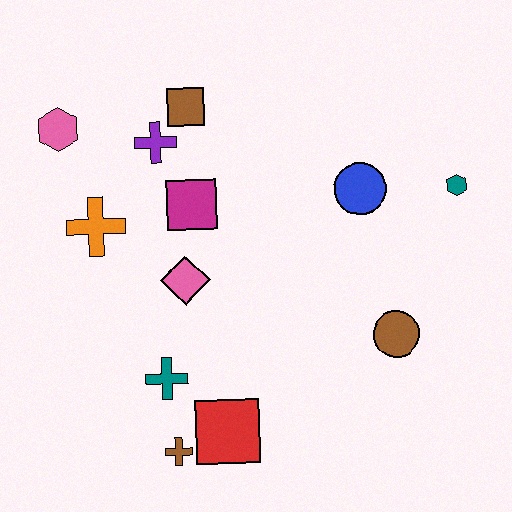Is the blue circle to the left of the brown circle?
Yes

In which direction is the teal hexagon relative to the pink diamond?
The teal hexagon is to the right of the pink diamond.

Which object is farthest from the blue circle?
The brown cross is farthest from the blue circle.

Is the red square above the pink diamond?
No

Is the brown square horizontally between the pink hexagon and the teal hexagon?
Yes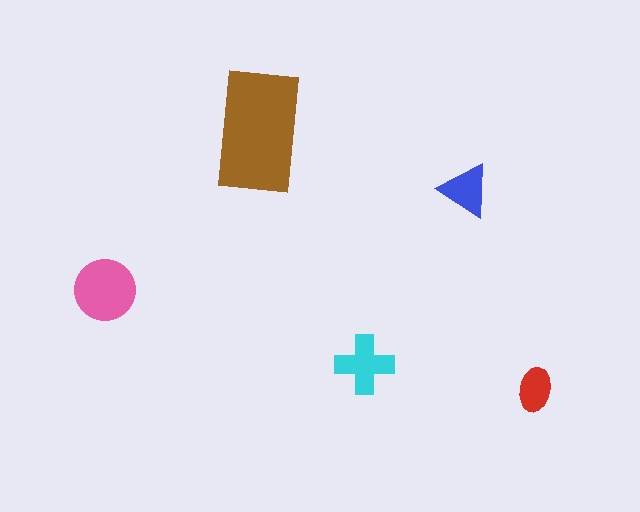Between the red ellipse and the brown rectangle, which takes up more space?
The brown rectangle.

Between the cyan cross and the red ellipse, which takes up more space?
The cyan cross.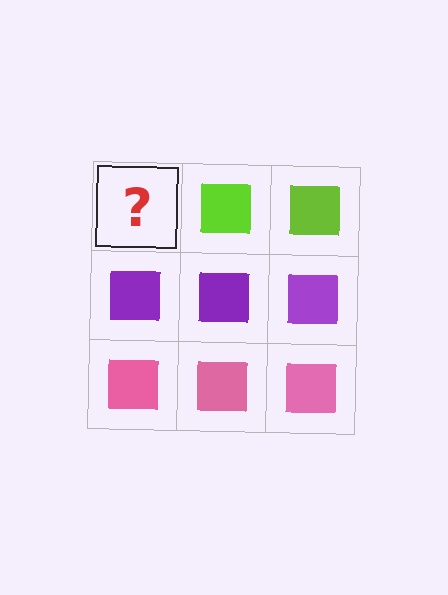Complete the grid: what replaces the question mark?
The question mark should be replaced with a lime square.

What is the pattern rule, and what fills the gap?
The rule is that each row has a consistent color. The gap should be filled with a lime square.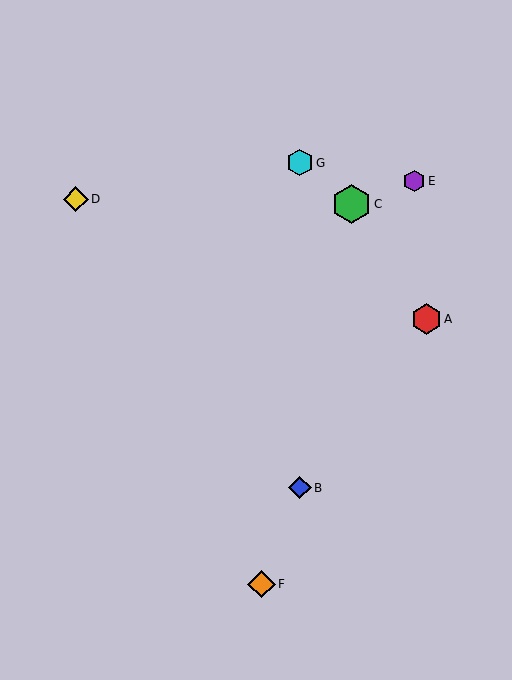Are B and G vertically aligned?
Yes, both are at x≈300.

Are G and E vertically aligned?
No, G is at x≈300 and E is at x≈414.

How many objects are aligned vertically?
2 objects (B, G) are aligned vertically.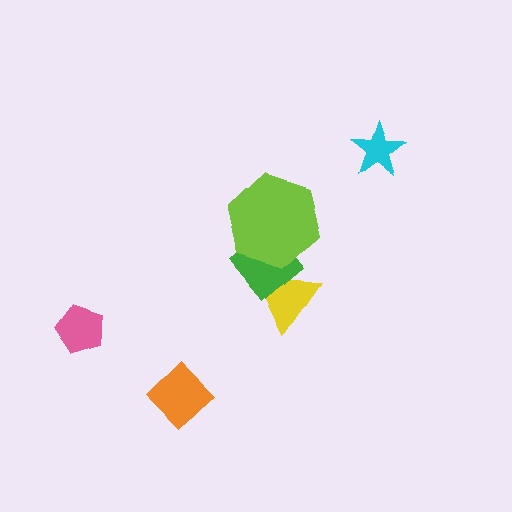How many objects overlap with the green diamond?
2 objects overlap with the green diamond.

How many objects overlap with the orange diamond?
0 objects overlap with the orange diamond.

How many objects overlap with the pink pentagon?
0 objects overlap with the pink pentagon.